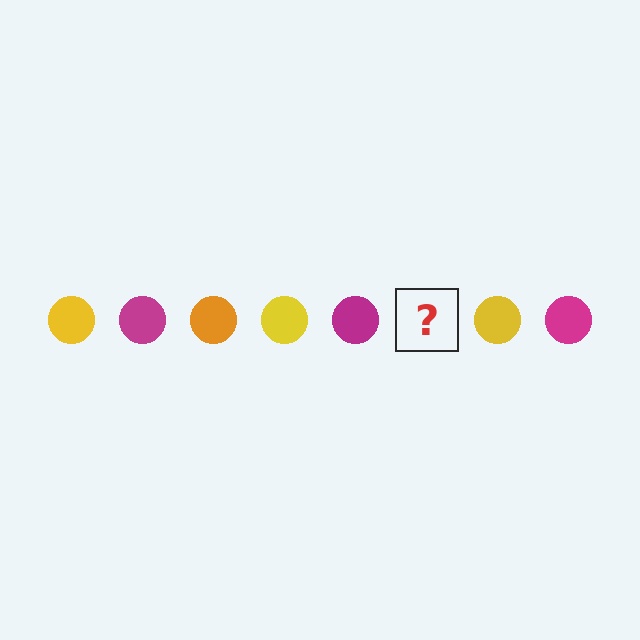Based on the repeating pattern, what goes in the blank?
The blank should be an orange circle.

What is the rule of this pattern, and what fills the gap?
The rule is that the pattern cycles through yellow, magenta, orange circles. The gap should be filled with an orange circle.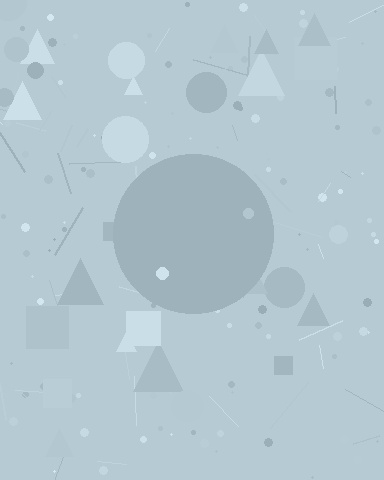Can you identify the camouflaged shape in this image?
The camouflaged shape is a circle.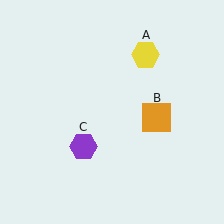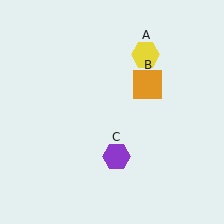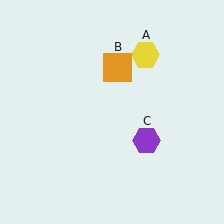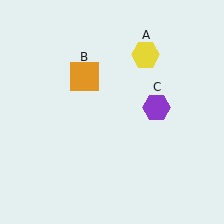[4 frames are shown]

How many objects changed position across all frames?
2 objects changed position: orange square (object B), purple hexagon (object C).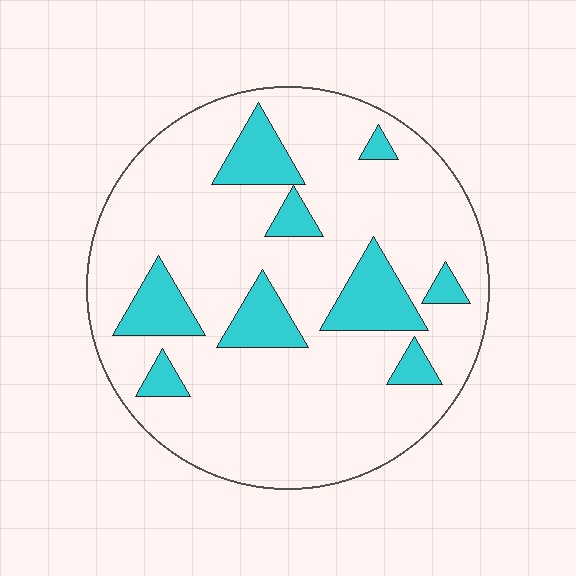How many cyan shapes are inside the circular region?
9.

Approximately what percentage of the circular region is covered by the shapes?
Approximately 20%.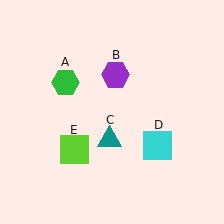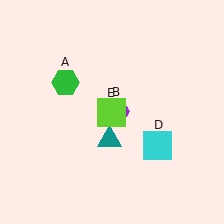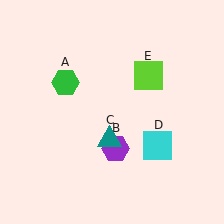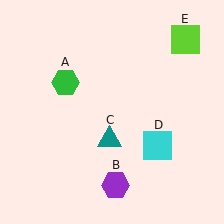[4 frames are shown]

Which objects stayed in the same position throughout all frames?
Green hexagon (object A) and teal triangle (object C) and cyan square (object D) remained stationary.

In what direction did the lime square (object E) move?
The lime square (object E) moved up and to the right.